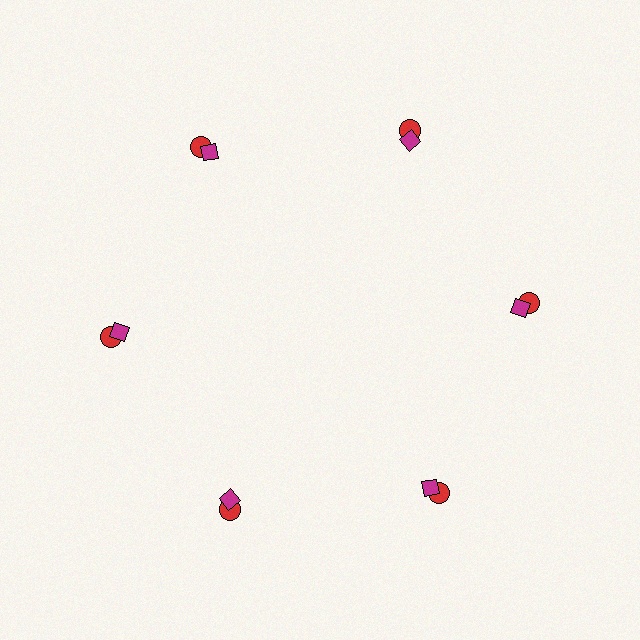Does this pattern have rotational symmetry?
Yes, this pattern has 6-fold rotational symmetry. It looks the same after rotating 60 degrees around the center.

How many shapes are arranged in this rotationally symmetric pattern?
There are 12 shapes, arranged in 6 groups of 2.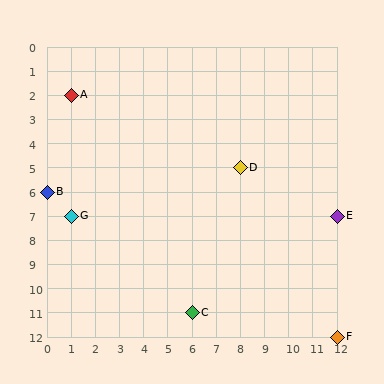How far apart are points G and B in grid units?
Points G and B are 1 column and 1 row apart (about 1.4 grid units diagonally).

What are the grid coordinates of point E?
Point E is at grid coordinates (12, 7).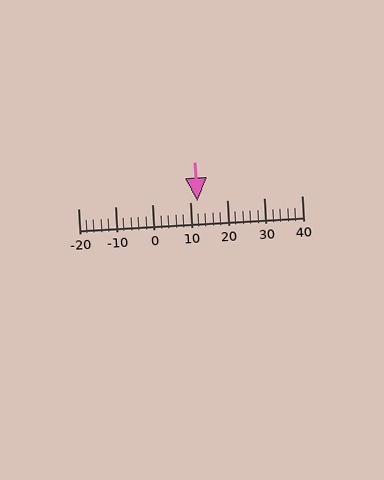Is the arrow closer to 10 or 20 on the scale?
The arrow is closer to 10.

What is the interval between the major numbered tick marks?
The major tick marks are spaced 10 units apart.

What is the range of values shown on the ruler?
The ruler shows values from -20 to 40.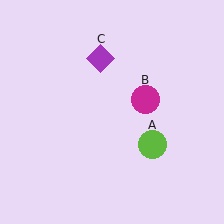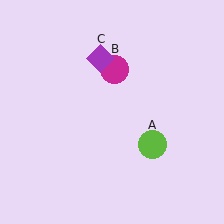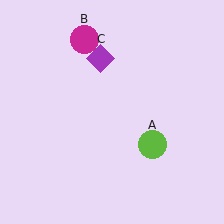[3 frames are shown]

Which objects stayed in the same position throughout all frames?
Lime circle (object A) and purple diamond (object C) remained stationary.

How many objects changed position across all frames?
1 object changed position: magenta circle (object B).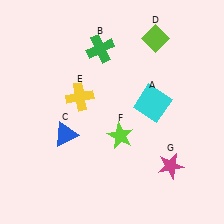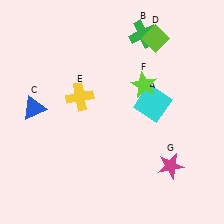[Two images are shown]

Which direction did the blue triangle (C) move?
The blue triangle (C) moved left.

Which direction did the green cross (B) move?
The green cross (B) moved right.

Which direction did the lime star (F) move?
The lime star (F) moved up.